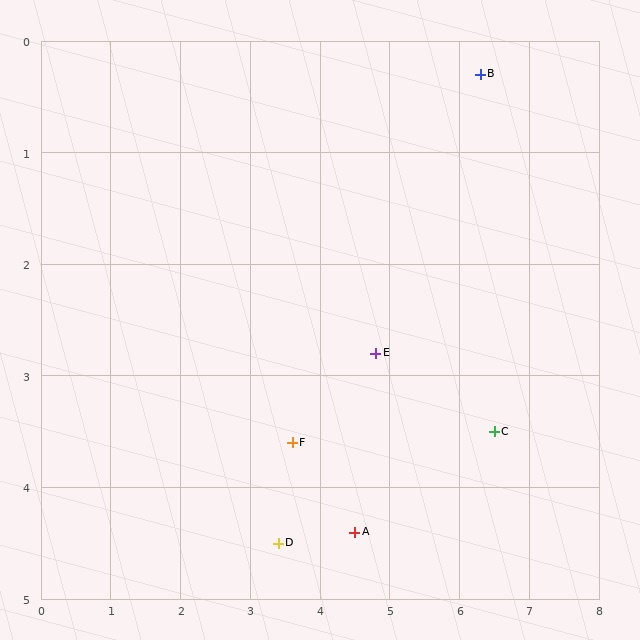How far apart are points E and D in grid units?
Points E and D are about 2.2 grid units apart.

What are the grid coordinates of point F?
Point F is at approximately (3.6, 3.6).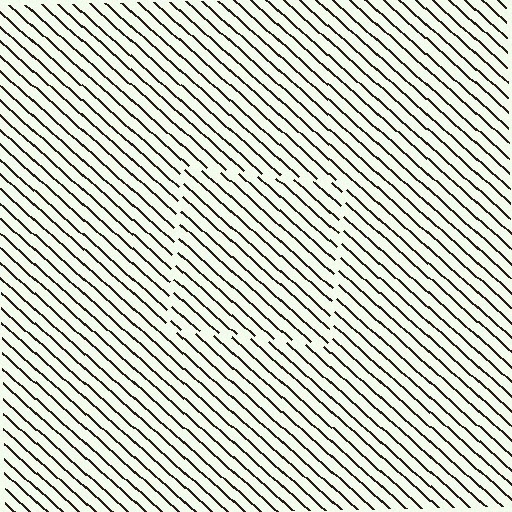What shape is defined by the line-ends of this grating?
An illusory square. The interior of the shape contains the same grating, shifted by half a period — the contour is defined by the phase discontinuity where line-ends from the inner and outer gratings abut.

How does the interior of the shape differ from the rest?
The interior of the shape contains the same grating, shifted by half a period — the contour is defined by the phase discontinuity where line-ends from the inner and outer gratings abut.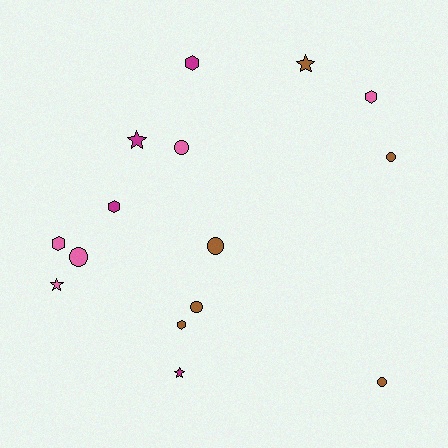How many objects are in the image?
There are 15 objects.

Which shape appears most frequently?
Circle, with 6 objects.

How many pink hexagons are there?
There are 2 pink hexagons.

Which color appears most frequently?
Brown, with 6 objects.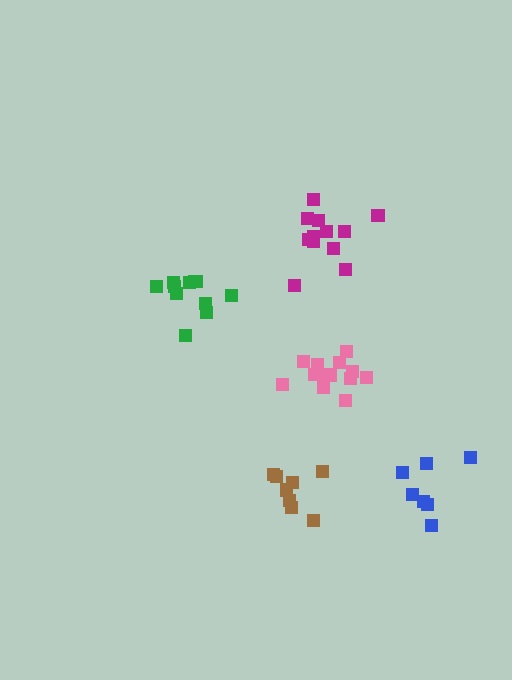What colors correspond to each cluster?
The clusters are colored: blue, green, magenta, pink, brown.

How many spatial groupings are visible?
There are 5 spatial groupings.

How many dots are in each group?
Group 1: 7 dots, Group 2: 11 dots, Group 3: 12 dots, Group 4: 13 dots, Group 5: 8 dots (51 total).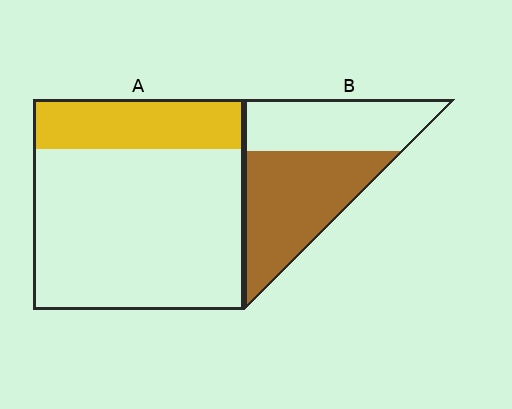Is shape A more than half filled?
No.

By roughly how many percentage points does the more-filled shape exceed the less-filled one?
By roughly 35 percentage points (B over A).